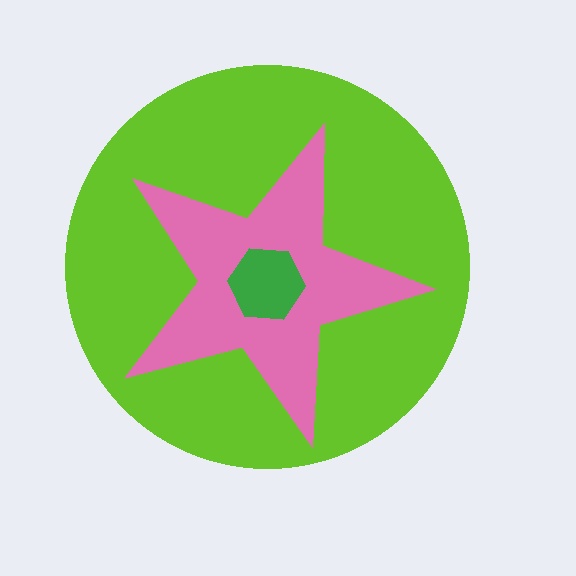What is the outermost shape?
The lime circle.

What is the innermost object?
The green hexagon.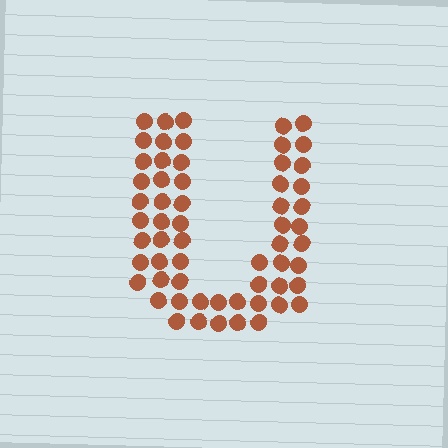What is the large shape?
The large shape is the letter U.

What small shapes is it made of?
It is made of small circles.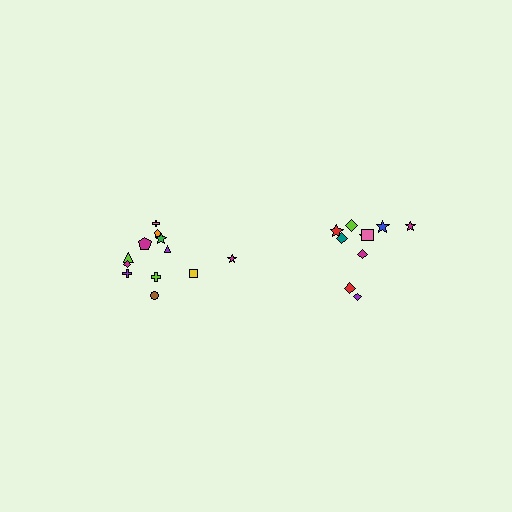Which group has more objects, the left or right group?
The left group.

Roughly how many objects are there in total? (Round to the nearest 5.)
Roughly 20 objects in total.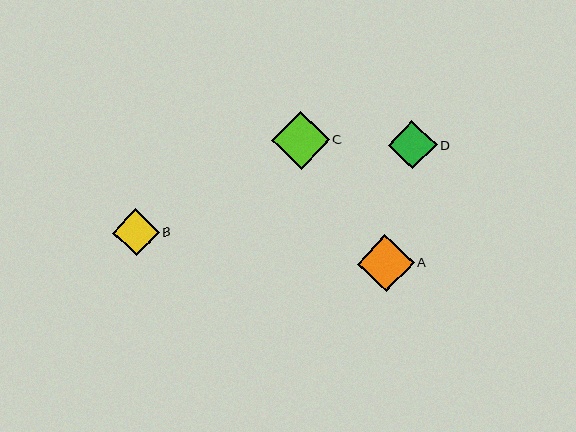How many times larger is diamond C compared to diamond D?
Diamond C is approximately 1.2 times the size of diamond D.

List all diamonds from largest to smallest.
From largest to smallest: C, A, D, B.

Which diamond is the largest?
Diamond C is the largest with a size of approximately 58 pixels.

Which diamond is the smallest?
Diamond B is the smallest with a size of approximately 47 pixels.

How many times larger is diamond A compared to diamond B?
Diamond A is approximately 1.2 times the size of diamond B.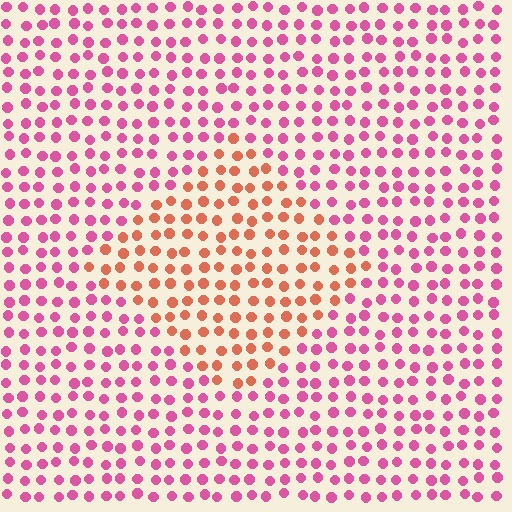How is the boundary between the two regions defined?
The boundary is defined purely by a slight shift in hue (about 45 degrees). Spacing, size, and orientation are identical on both sides.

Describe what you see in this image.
The image is filled with small pink elements in a uniform arrangement. A diamond-shaped region is visible where the elements are tinted to a slightly different hue, forming a subtle color boundary.